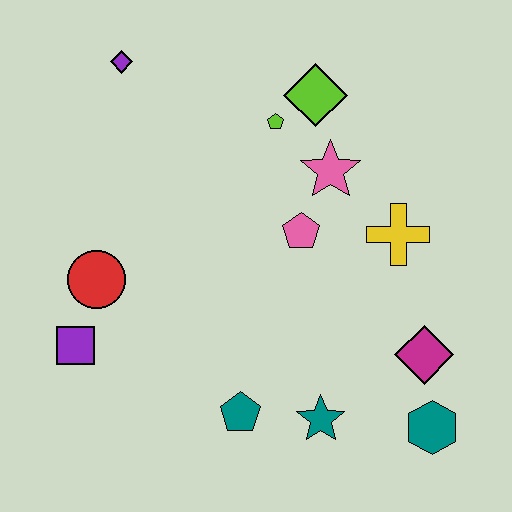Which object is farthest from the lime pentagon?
The teal hexagon is farthest from the lime pentagon.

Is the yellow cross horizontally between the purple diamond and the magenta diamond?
Yes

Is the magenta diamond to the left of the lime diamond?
No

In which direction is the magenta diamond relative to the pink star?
The magenta diamond is below the pink star.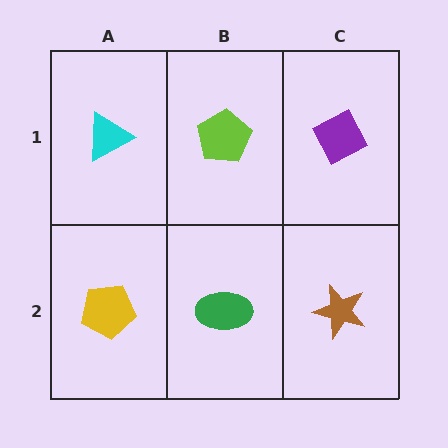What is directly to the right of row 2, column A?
A green ellipse.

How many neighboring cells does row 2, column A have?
2.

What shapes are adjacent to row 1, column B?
A green ellipse (row 2, column B), a cyan triangle (row 1, column A), a purple diamond (row 1, column C).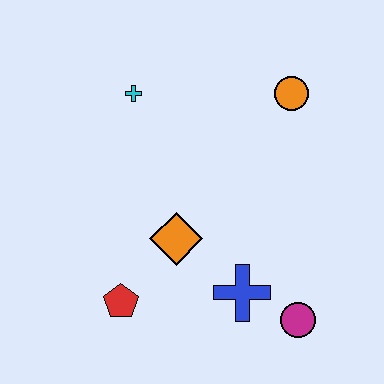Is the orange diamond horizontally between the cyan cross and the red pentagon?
No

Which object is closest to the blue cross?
The magenta circle is closest to the blue cross.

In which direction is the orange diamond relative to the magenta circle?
The orange diamond is to the left of the magenta circle.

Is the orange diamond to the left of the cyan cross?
No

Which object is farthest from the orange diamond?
The orange circle is farthest from the orange diamond.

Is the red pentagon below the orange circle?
Yes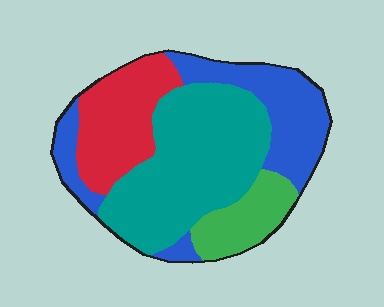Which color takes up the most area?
Teal, at roughly 40%.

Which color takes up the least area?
Green, at roughly 10%.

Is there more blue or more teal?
Teal.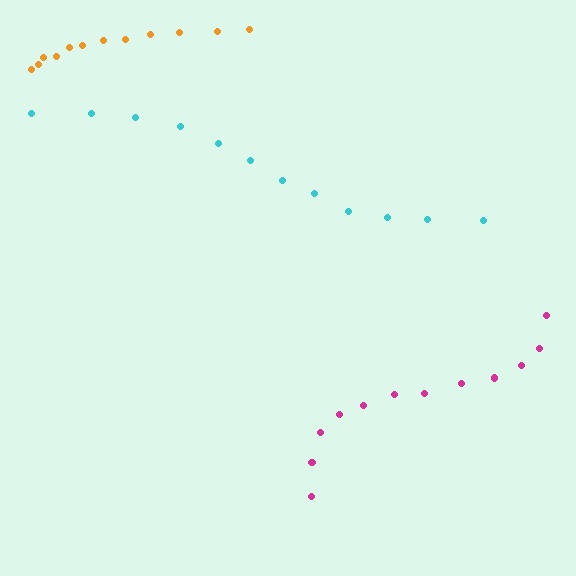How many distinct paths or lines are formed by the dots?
There are 3 distinct paths.